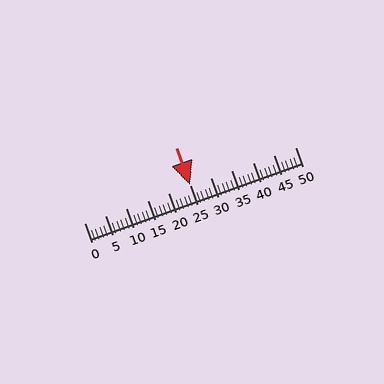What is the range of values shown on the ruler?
The ruler shows values from 0 to 50.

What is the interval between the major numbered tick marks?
The major tick marks are spaced 5 units apart.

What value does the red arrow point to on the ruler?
The red arrow points to approximately 25.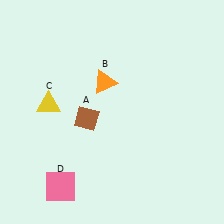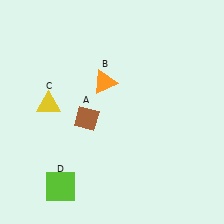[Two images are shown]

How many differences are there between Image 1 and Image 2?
There is 1 difference between the two images.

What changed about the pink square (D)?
In Image 1, D is pink. In Image 2, it changed to lime.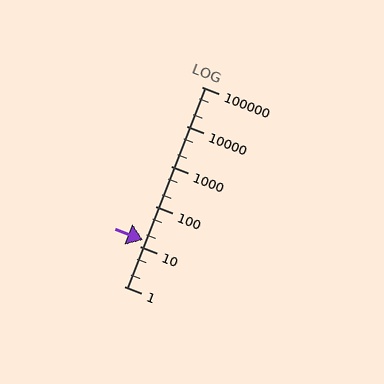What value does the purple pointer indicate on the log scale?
The pointer indicates approximately 14.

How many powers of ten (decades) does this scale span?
The scale spans 5 decades, from 1 to 100000.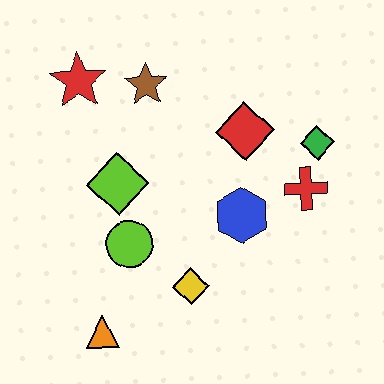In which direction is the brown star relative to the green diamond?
The brown star is to the left of the green diamond.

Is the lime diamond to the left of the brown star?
Yes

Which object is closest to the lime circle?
The lime diamond is closest to the lime circle.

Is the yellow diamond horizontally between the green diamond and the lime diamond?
Yes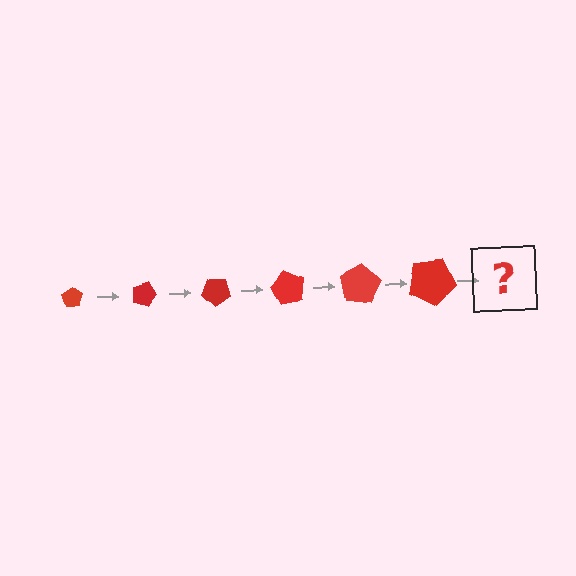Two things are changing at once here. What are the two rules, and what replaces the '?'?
The two rules are that the pentagon grows larger each step and it rotates 20 degrees each step. The '?' should be a pentagon, larger than the previous one and rotated 120 degrees from the start.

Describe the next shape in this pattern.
It should be a pentagon, larger than the previous one and rotated 120 degrees from the start.